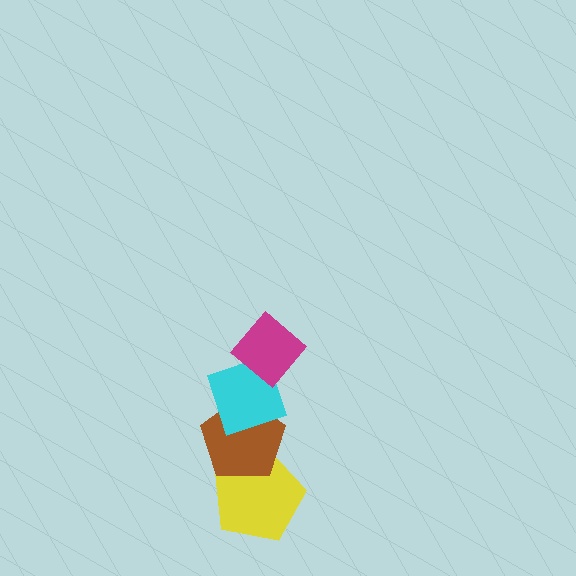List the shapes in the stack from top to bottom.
From top to bottom: the magenta diamond, the cyan diamond, the brown pentagon, the yellow pentagon.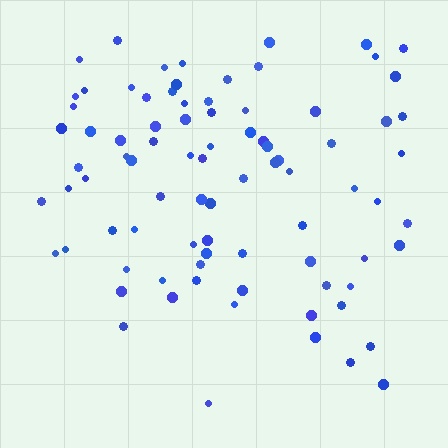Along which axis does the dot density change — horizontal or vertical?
Vertical.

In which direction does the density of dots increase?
From bottom to top, with the top side densest.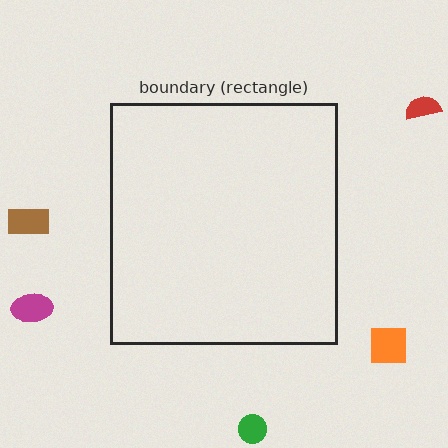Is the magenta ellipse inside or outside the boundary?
Outside.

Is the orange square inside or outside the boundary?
Outside.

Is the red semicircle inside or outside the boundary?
Outside.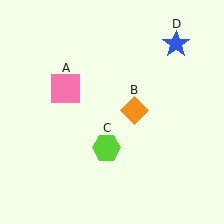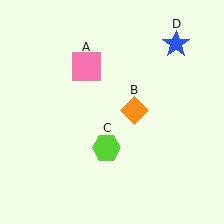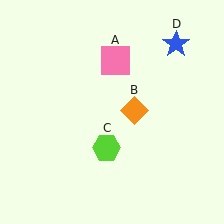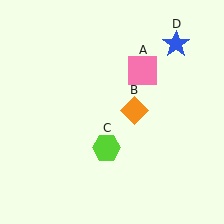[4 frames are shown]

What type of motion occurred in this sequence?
The pink square (object A) rotated clockwise around the center of the scene.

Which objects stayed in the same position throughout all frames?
Orange diamond (object B) and lime hexagon (object C) and blue star (object D) remained stationary.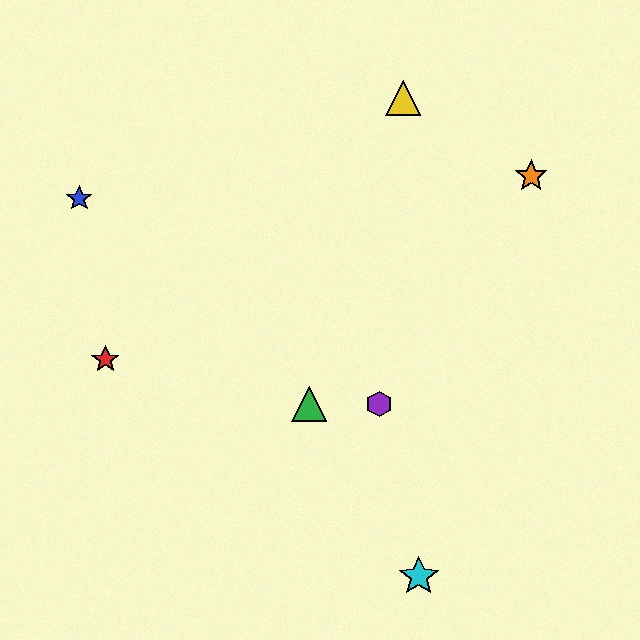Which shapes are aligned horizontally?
The green triangle, the purple hexagon are aligned horizontally.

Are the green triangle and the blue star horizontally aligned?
No, the green triangle is at y≈404 and the blue star is at y≈198.